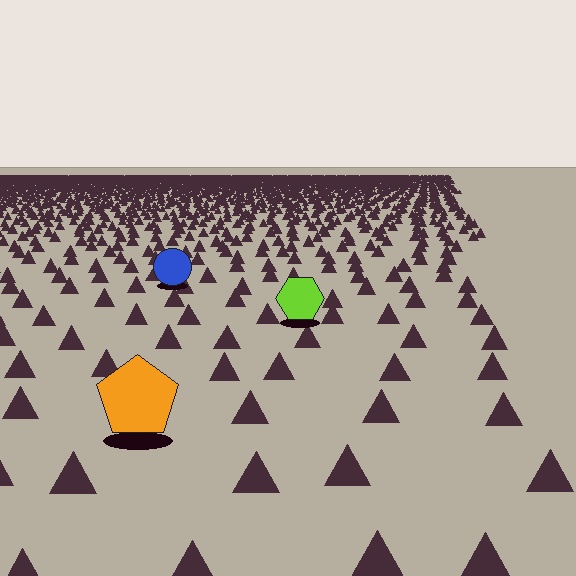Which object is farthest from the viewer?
The blue circle is farthest from the viewer. It appears smaller and the ground texture around it is denser.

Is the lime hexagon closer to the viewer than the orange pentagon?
No. The orange pentagon is closer — you can tell from the texture gradient: the ground texture is coarser near it.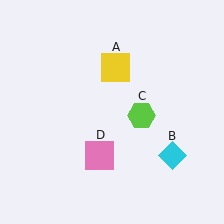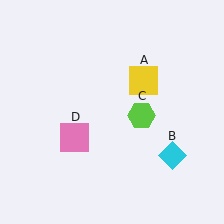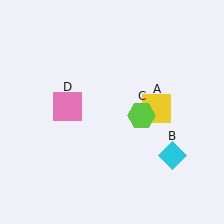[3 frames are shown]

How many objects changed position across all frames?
2 objects changed position: yellow square (object A), pink square (object D).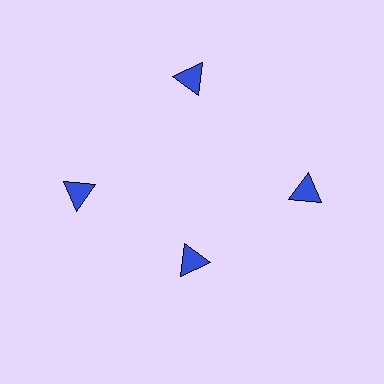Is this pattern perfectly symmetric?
No. The 4 blue triangles are arranged in a ring, but one element near the 6 o'clock position is pulled inward toward the center, breaking the 4-fold rotational symmetry.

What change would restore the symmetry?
The symmetry would be restored by moving it outward, back onto the ring so that all 4 triangles sit at equal angles and equal distance from the center.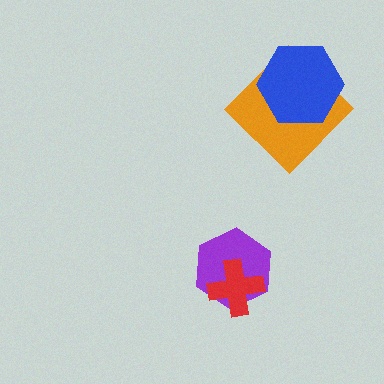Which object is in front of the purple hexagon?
The red cross is in front of the purple hexagon.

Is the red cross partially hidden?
No, no other shape covers it.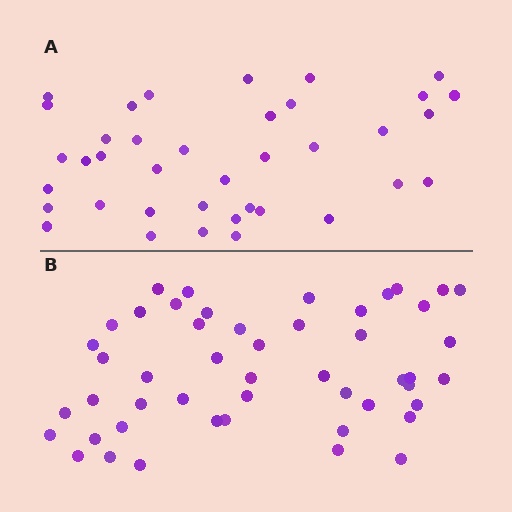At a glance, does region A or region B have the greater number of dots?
Region B (the bottom region) has more dots.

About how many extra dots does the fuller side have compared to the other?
Region B has roughly 12 or so more dots than region A.